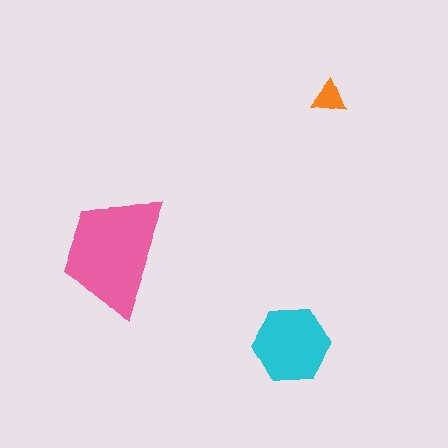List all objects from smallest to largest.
The orange triangle, the cyan hexagon, the pink trapezoid.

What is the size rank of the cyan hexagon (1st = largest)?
2nd.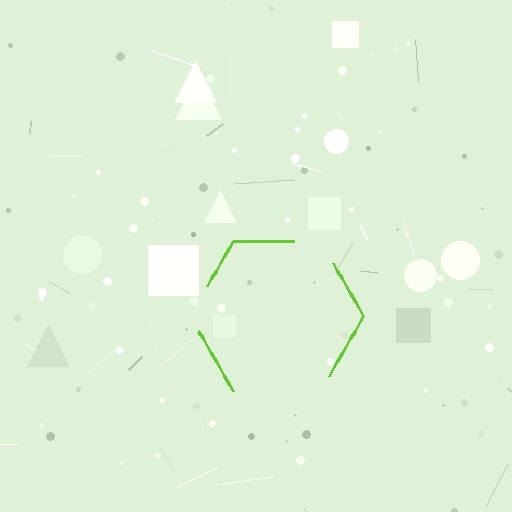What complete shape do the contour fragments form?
The contour fragments form a hexagon.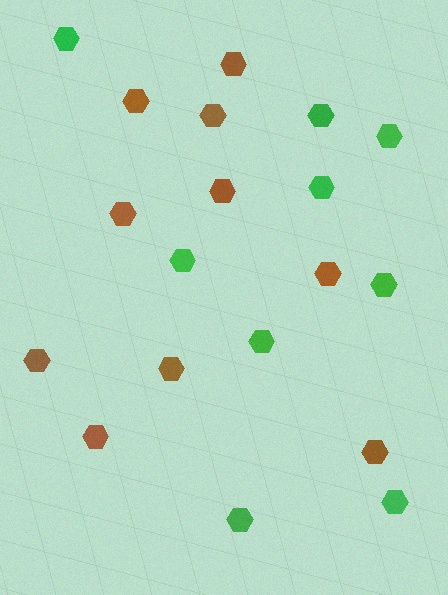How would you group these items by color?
There are 2 groups: one group of green hexagons (9) and one group of brown hexagons (10).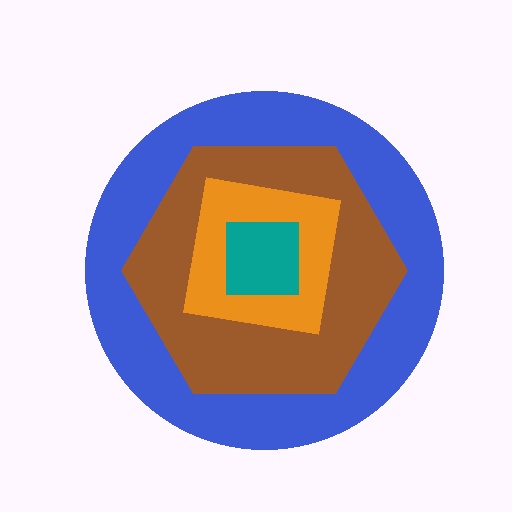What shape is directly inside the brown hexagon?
The orange square.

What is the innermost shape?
The teal square.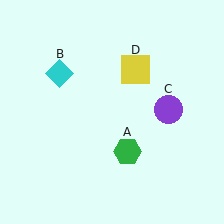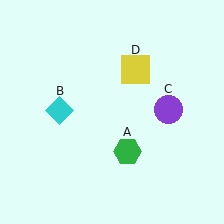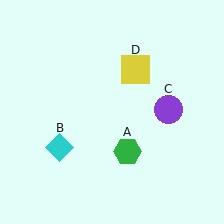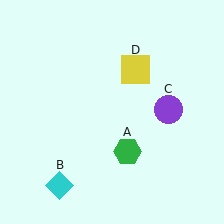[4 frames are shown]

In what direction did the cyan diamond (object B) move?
The cyan diamond (object B) moved down.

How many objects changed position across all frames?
1 object changed position: cyan diamond (object B).